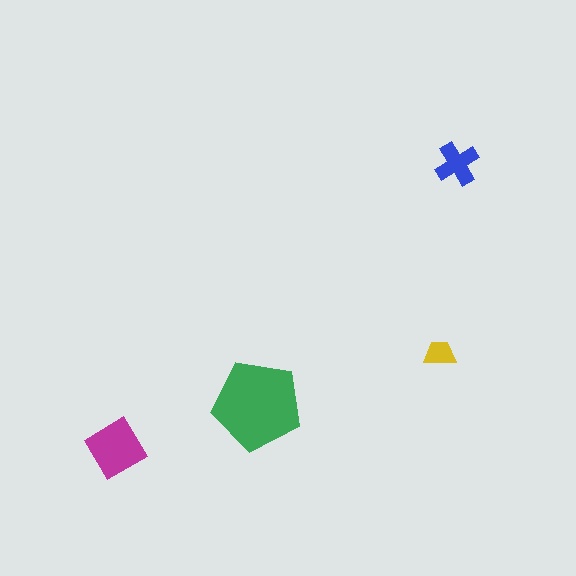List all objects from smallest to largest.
The yellow trapezoid, the blue cross, the magenta diamond, the green pentagon.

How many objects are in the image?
There are 4 objects in the image.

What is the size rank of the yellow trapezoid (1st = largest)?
4th.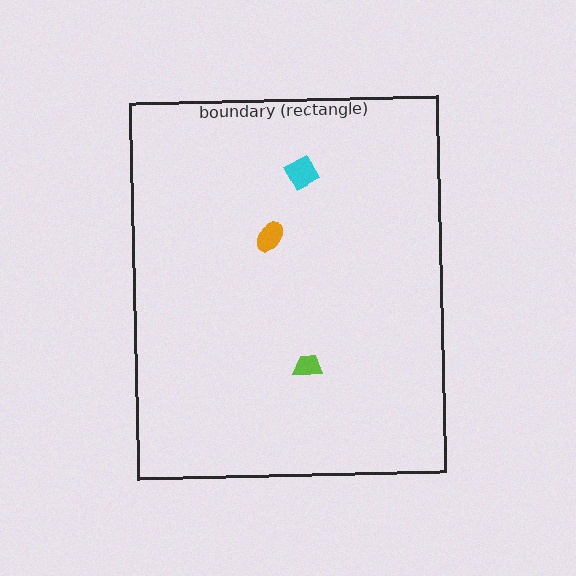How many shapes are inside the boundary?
3 inside, 0 outside.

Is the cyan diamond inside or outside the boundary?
Inside.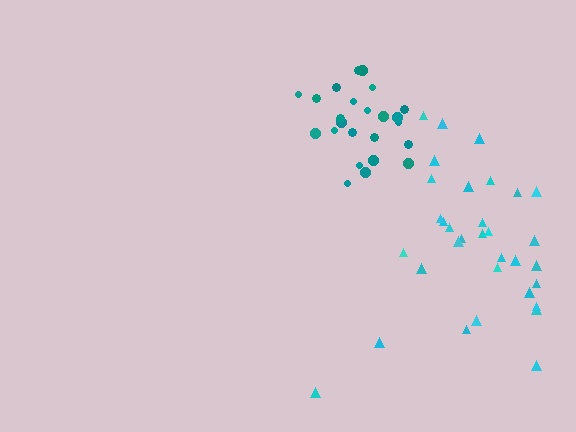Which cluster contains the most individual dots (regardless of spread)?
Cyan (33).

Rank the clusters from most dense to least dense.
teal, cyan.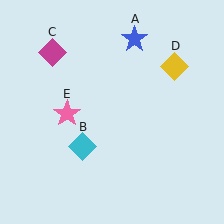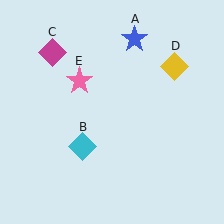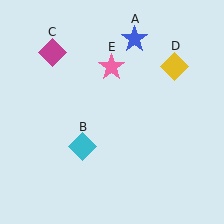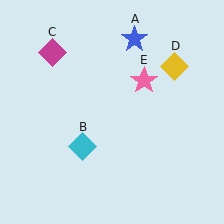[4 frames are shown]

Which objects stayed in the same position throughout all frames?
Blue star (object A) and cyan diamond (object B) and magenta diamond (object C) and yellow diamond (object D) remained stationary.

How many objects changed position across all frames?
1 object changed position: pink star (object E).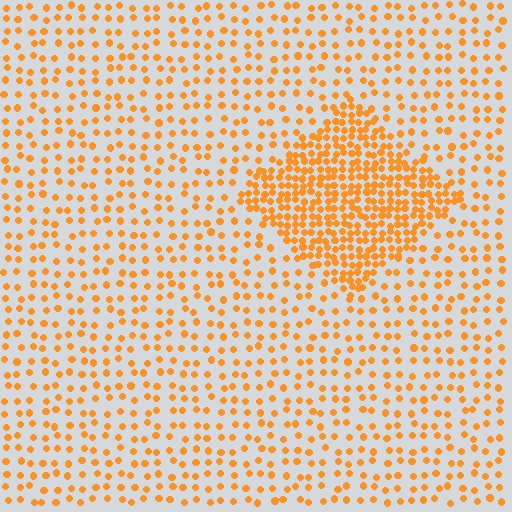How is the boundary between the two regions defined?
The boundary is defined by a change in element density (approximately 2.6x ratio). All elements are the same color, size, and shape.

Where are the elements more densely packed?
The elements are more densely packed inside the diamond boundary.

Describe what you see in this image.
The image contains small orange elements arranged at two different densities. A diamond-shaped region is visible where the elements are more densely packed than the surrounding area.